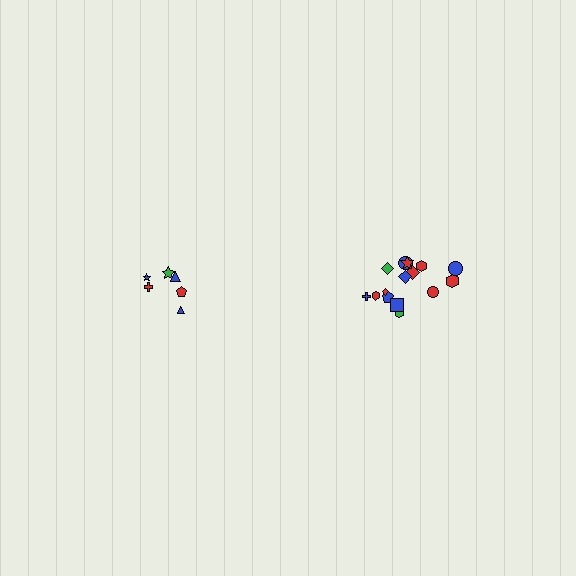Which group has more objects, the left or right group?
The right group.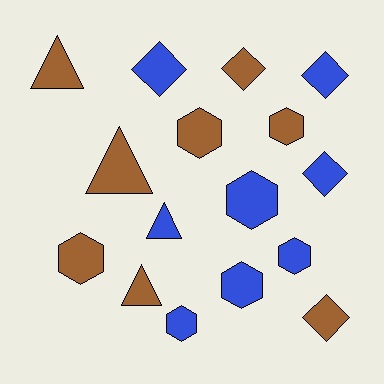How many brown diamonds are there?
There are 2 brown diamonds.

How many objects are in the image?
There are 16 objects.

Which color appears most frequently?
Blue, with 8 objects.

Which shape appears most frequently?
Hexagon, with 7 objects.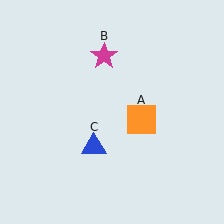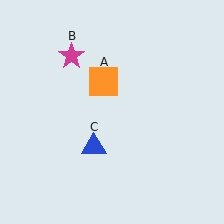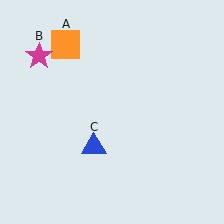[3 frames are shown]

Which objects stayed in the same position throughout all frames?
Blue triangle (object C) remained stationary.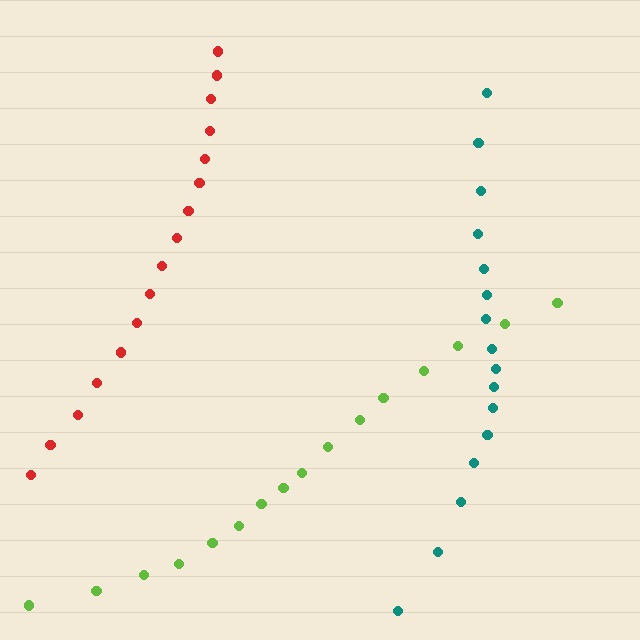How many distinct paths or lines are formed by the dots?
There are 3 distinct paths.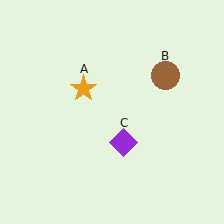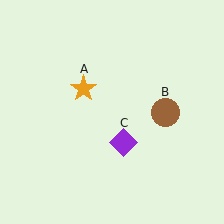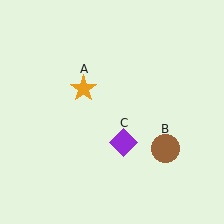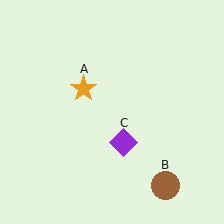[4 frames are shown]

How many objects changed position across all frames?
1 object changed position: brown circle (object B).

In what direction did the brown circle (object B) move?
The brown circle (object B) moved down.